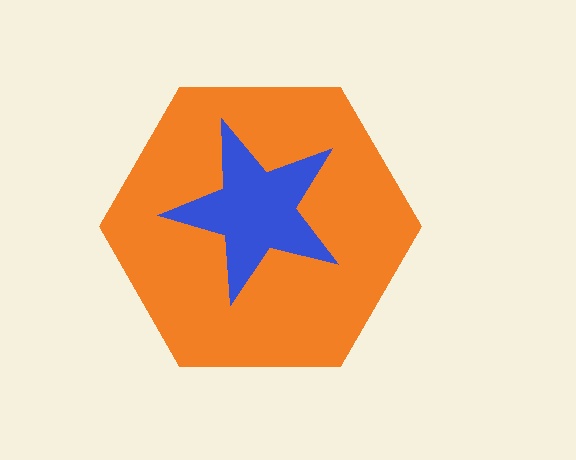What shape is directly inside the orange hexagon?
The blue star.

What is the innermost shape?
The blue star.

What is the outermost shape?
The orange hexagon.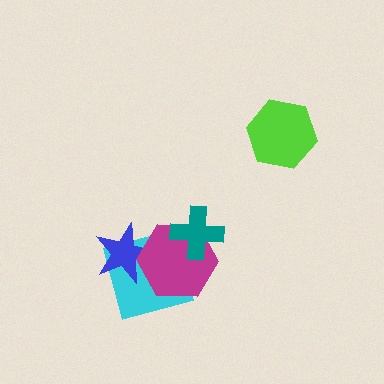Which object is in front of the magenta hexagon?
The teal cross is in front of the magenta hexagon.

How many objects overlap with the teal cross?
1 object overlaps with the teal cross.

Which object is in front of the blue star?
The magenta hexagon is in front of the blue star.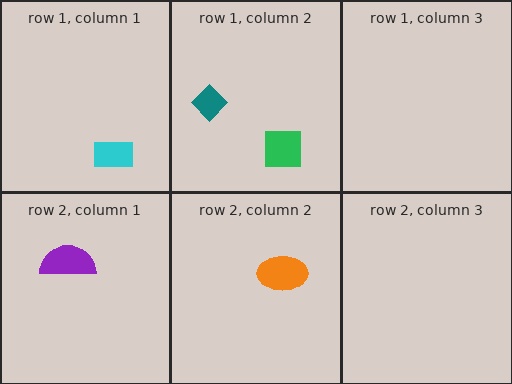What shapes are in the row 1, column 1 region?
The cyan rectangle.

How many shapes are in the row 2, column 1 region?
1.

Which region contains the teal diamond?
The row 1, column 2 region.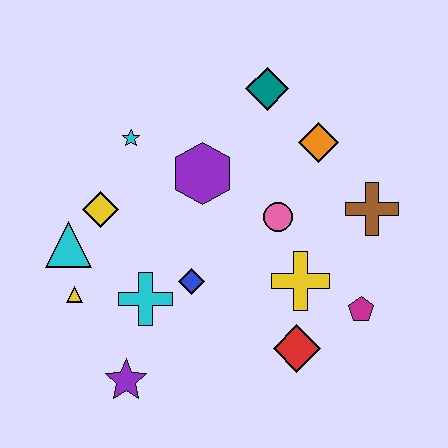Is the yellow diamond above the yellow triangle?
Yes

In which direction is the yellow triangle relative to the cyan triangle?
The yellow triangle is below the cyan triangle.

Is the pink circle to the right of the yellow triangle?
Yes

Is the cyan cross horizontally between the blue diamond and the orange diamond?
No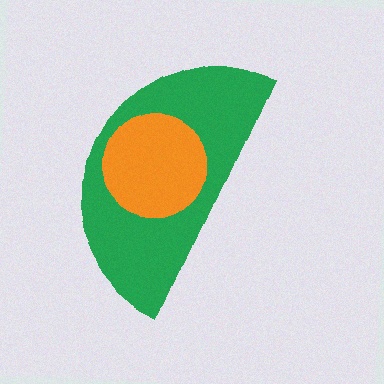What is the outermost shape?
The green semicircle.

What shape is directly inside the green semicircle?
The orange circle.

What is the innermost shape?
The orange circle.